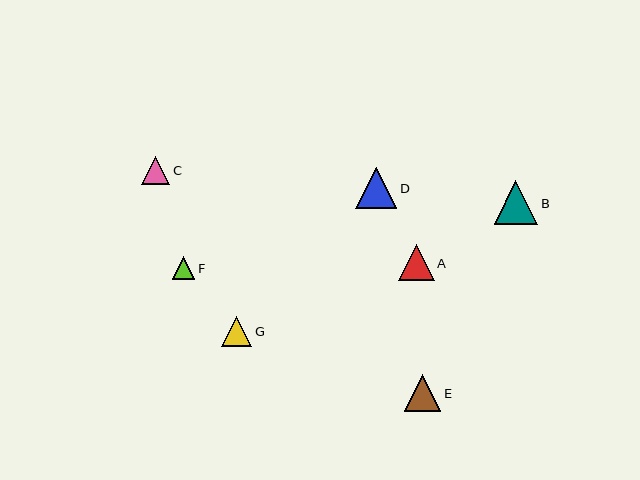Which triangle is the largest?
Triangle B is the largest with a size of approximately 44 pixels.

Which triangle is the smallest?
Triangle F is the smallest with a size of approximately 23 pixels.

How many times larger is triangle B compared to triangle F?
Triangle B is approximately 1.9 times the size of triangle F.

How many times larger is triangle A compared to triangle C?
Triangle A is approximately 1.3 times the size of triangle C.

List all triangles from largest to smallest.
From largest to smallest: B, D, E, A, G, C, F.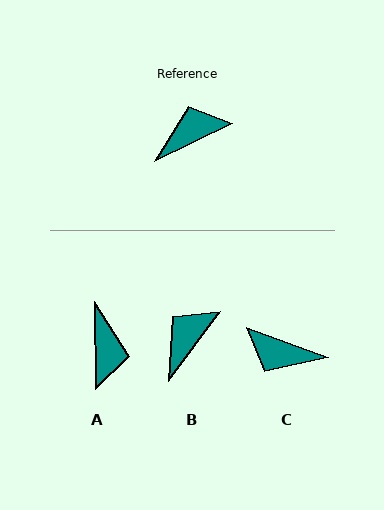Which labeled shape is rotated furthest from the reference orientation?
C, about 134 degrees away.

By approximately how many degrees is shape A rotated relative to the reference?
Approximately 115 degrees clockwise.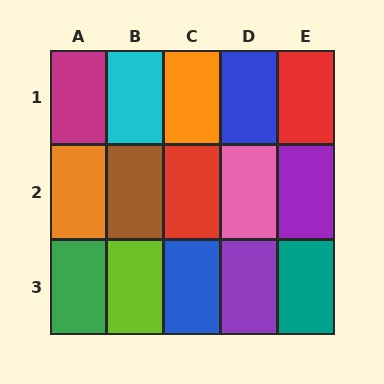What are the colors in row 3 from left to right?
Green, lime, blue, purple, teal.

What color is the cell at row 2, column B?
Brown.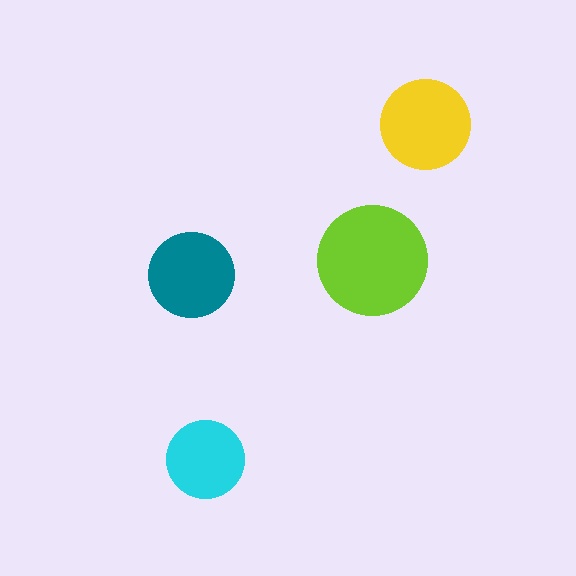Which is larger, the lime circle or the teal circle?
The lime one.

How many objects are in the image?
There are 4 objects in the image.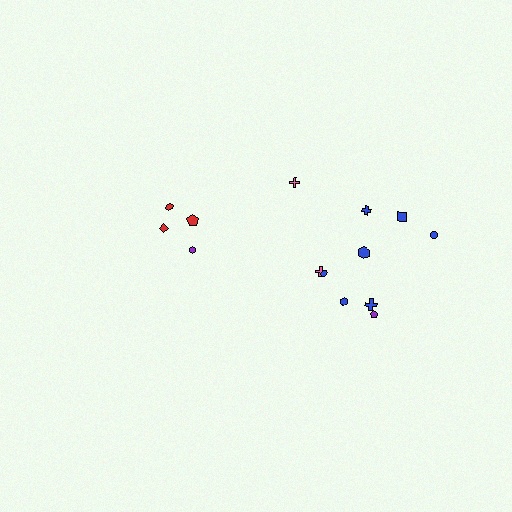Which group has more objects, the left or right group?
The right group.